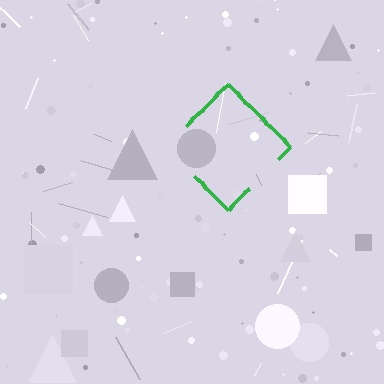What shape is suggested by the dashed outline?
The dashed outline suggests a diamond.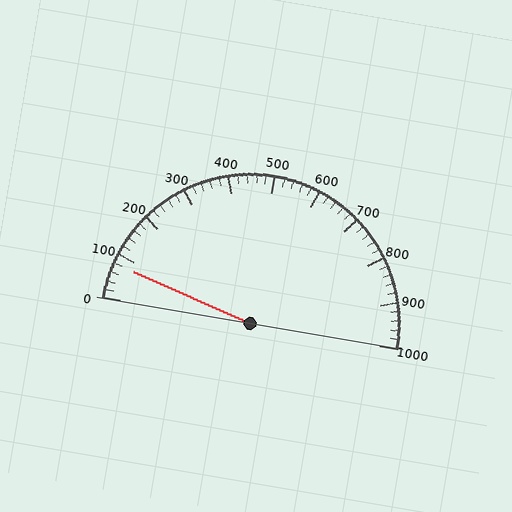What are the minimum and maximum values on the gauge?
The gauge ranges from 0 to 1000.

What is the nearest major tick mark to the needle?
The nearest major tick mark is 100.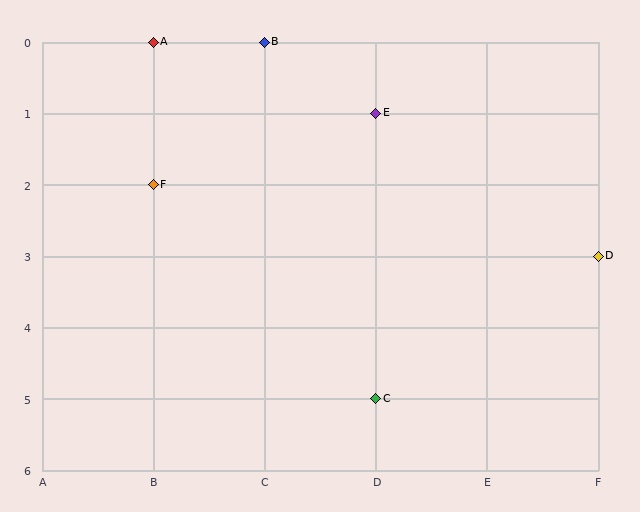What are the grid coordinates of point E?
Point E is at grid coordinates (D, 1).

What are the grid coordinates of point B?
Point B is at grid coordinates (C, 0).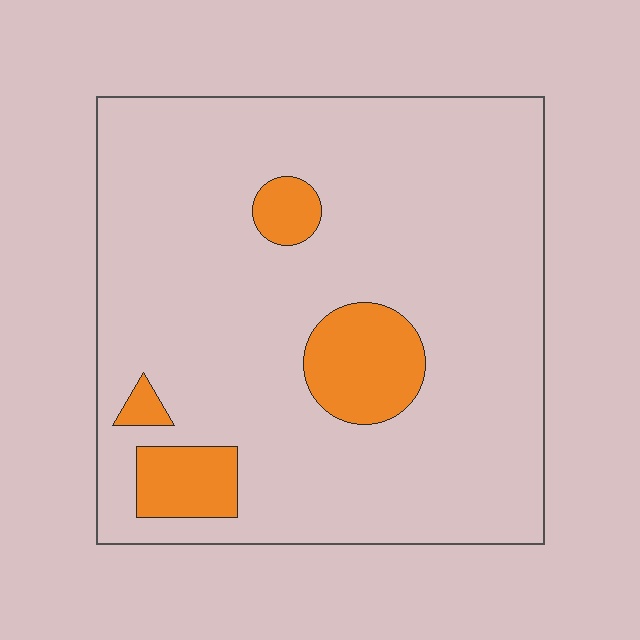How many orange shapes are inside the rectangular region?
4.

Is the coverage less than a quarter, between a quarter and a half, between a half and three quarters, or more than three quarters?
Less than a quarter.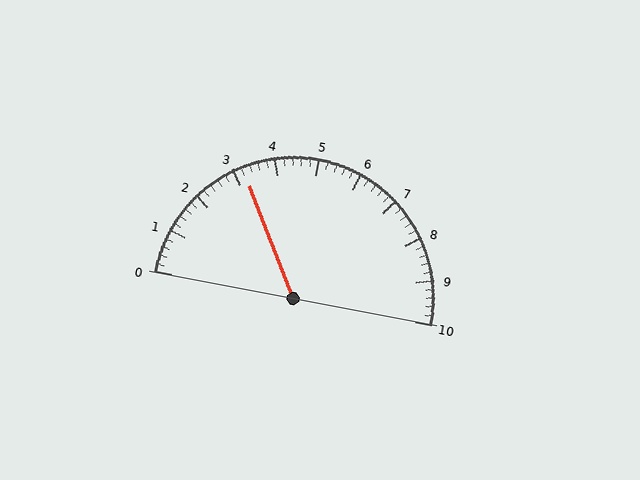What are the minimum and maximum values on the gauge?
The gauge ranges from 0 to 10.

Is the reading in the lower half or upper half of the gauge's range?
The reading is in the lower half of the range (0 to 10).